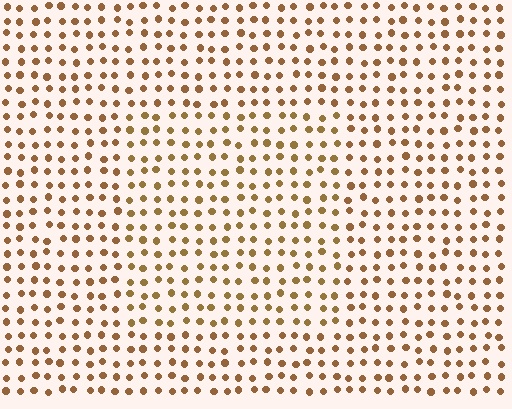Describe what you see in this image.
The image is filled with small brown elements in a uniform arrangement. A rectangle-shaped region is visible where the elements are tinted to a slightly different hue, forming a subtle color boundary.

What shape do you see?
I see a rectangle.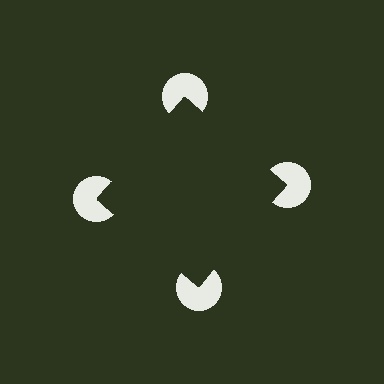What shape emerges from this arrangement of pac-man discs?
An illusory square — its edges are inferred from the aligned wedge cuts in the pac-man discs, not physically drawn.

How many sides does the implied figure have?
4 sides.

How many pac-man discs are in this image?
There are 4 — one at each vertex of the illusory square.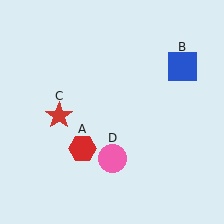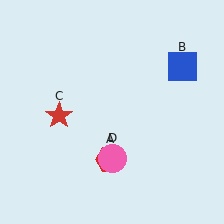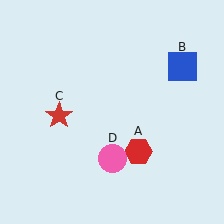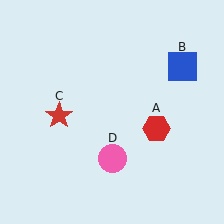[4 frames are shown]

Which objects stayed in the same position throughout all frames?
Blue square (object B) and red star (object C) and pink circle (object D) remained stationary.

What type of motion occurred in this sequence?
The red hexagon (object A) rotated counterclockwise around the center of the scene.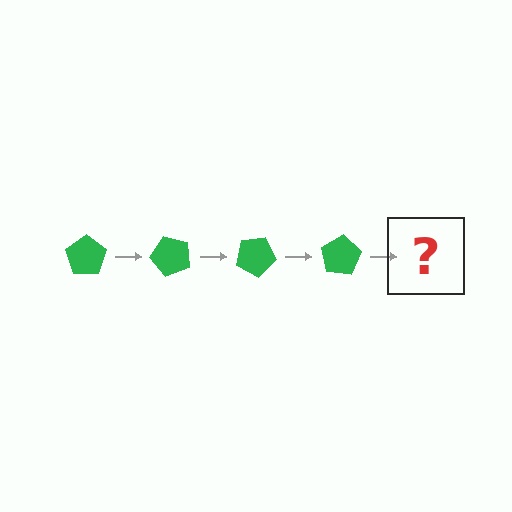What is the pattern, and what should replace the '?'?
The pattern is that the pentagon rotates 50 degrees each step. The '?' should be a green pentagon rotated 200 degrees.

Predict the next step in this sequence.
The next step is a green pentagon rotated 200 degrees.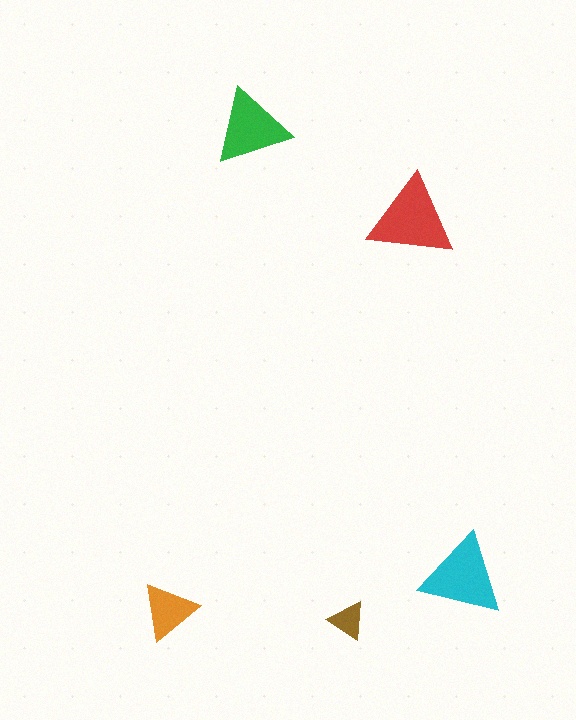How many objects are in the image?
There are 5 objects in the image.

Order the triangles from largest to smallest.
the red one, the cyan one, the green one, the orange one, the brown one.